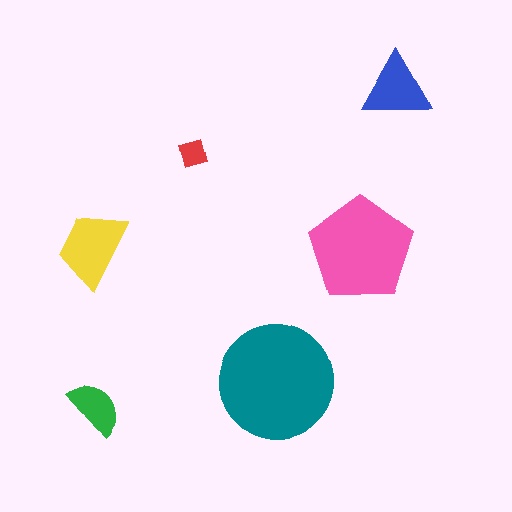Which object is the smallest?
The red diamond.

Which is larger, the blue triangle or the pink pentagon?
The pink pentagon.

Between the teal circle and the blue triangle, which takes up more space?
The teal circle.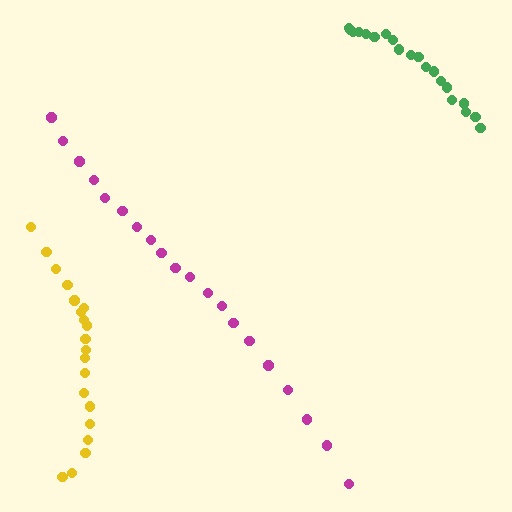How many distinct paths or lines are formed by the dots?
There are 3 distinct paths.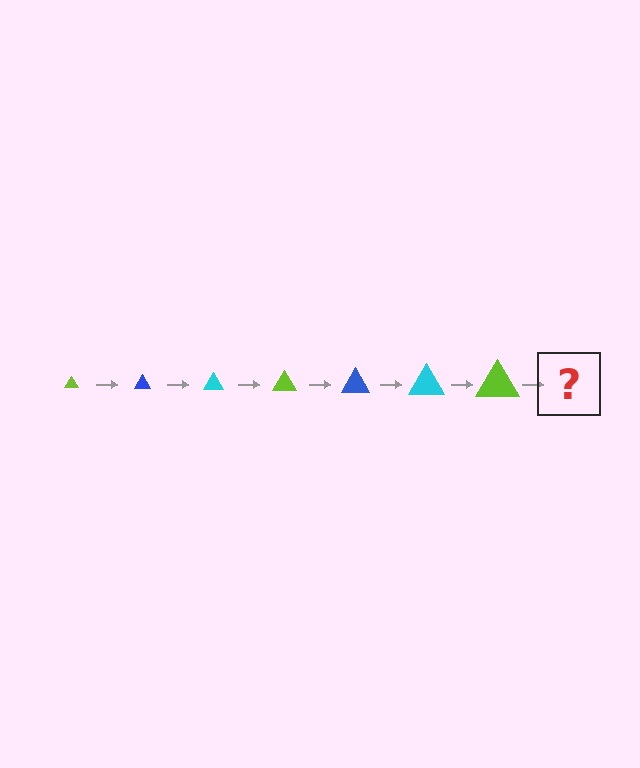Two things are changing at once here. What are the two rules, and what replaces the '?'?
The two rules are that the triangle grows larger each step and the color cycles through lime, blue, and cyan. The '?' should be a blue triangle, larger than the previous one.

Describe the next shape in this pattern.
It should be a blue triangle, larger than the previous one.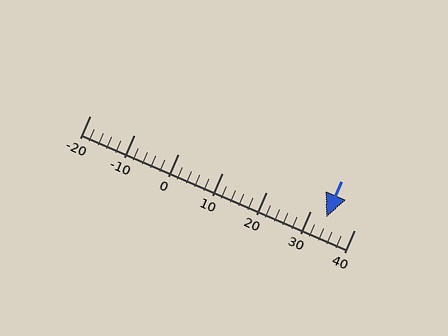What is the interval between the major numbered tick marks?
The major tick marks are spaced 10 units apart.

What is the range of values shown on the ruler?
The ruler shows values from -20 to 40.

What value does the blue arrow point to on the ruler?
The blue arrow points to approximately 34.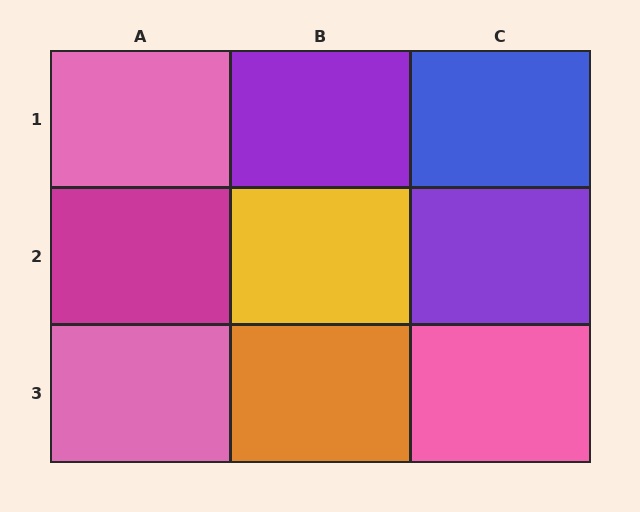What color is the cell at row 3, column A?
Pink.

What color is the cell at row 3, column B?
Orange.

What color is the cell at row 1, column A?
Pink.